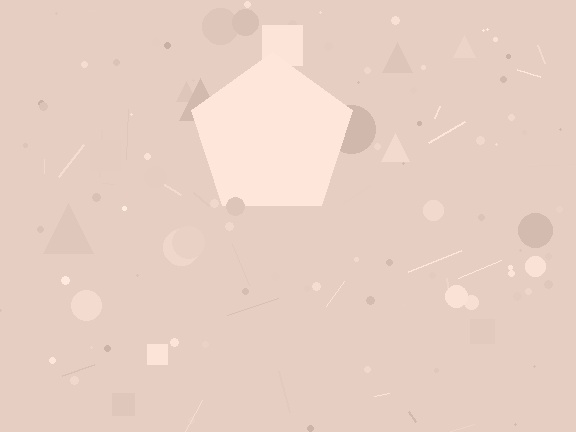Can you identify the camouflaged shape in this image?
The camouflaged shape is a pentagon.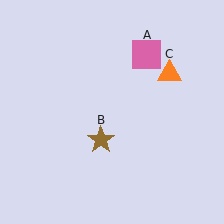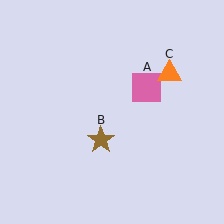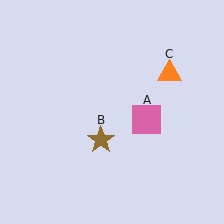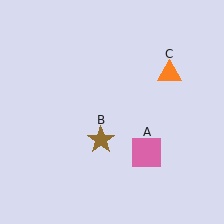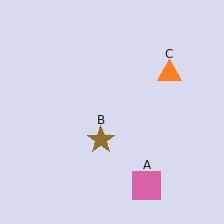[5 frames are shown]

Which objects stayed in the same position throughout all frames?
Brown star (object B) and orange triangle (object C) remained stationary.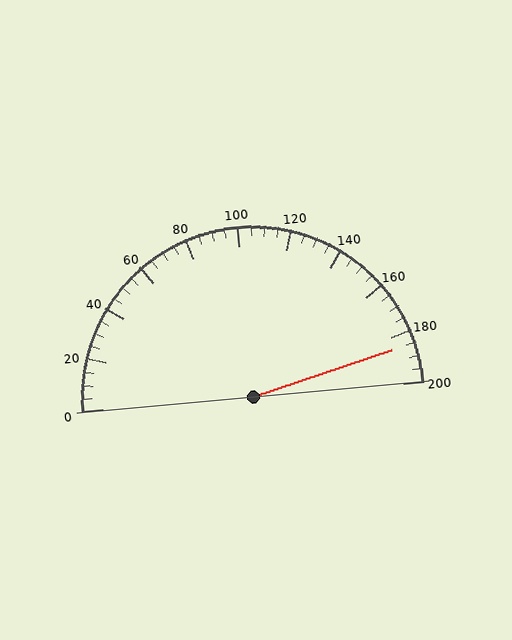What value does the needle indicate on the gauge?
The needle indicates approximately 185.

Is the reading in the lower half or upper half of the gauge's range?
The reading is in the upper half of the range (0 to 200).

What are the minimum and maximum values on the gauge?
The gauge ranges from 0 to 200.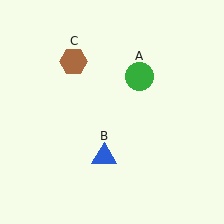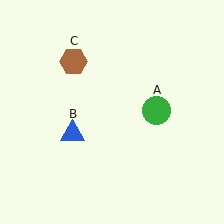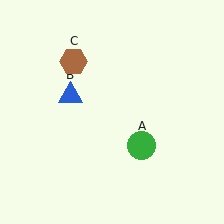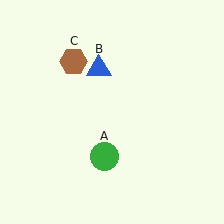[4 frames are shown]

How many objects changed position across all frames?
2 objects changed position: green circle (object A), blue triangle (object B).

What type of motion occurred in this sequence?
The green circle (object A), blue triangle (object B) rotated clockwise around the center of the scene.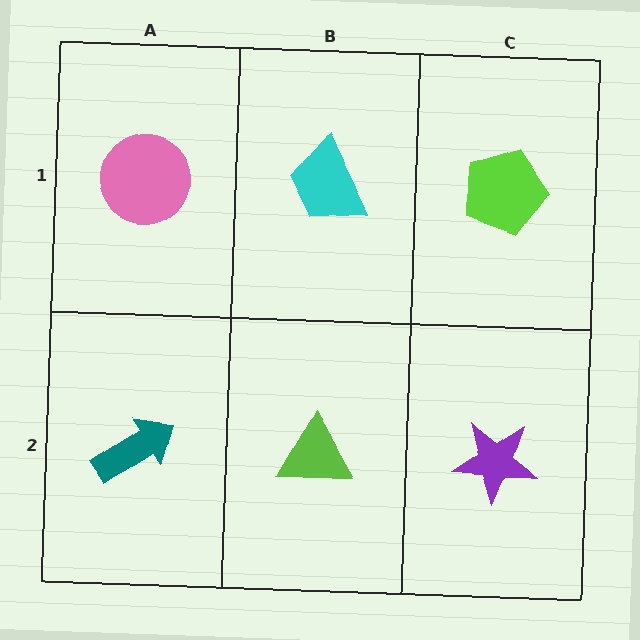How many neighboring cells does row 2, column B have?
3.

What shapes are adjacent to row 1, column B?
A lime triangle (row 2, column B), a pink circle (row 1, column A), a lime pentagon (row 1, column C).